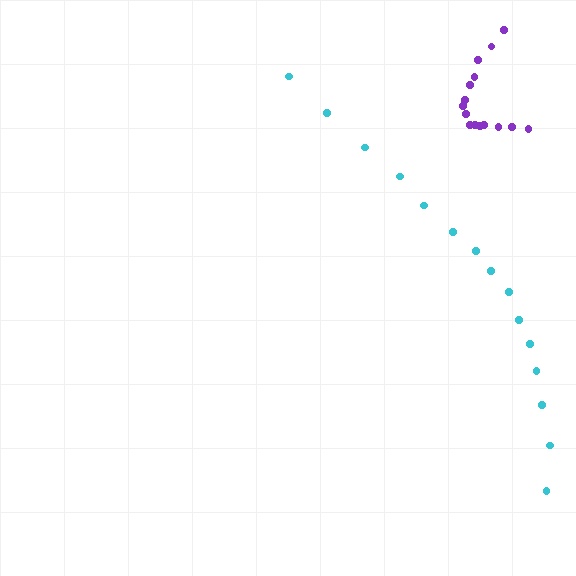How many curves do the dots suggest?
There are 2 distinct paths.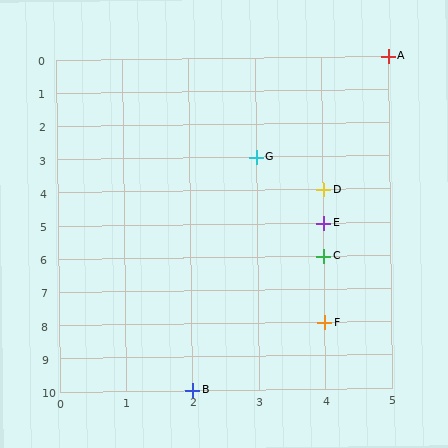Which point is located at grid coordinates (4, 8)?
Point F is at (4, 8).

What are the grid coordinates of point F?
Point F is at grid coordinates (4, 8).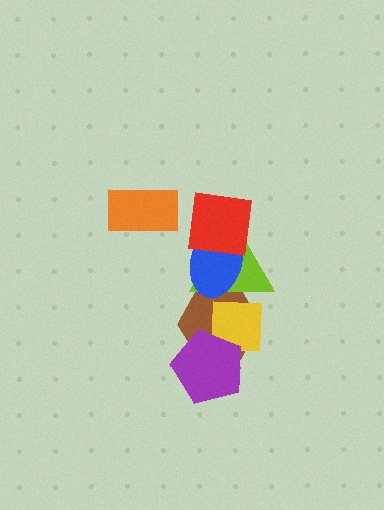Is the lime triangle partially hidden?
Yes, it is partially covered by another shape.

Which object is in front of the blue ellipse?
The red square is in front of the blue ellipse.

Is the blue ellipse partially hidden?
Yes, it is partially covered by another shape.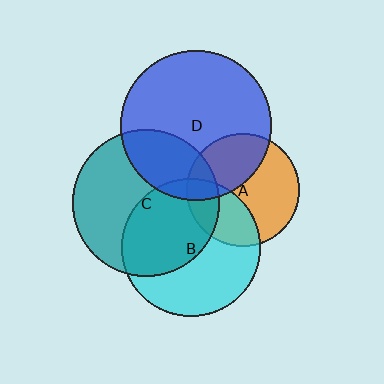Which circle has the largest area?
Circle D (blue).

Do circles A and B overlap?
Yes.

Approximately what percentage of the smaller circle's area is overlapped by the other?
Approximately 35%.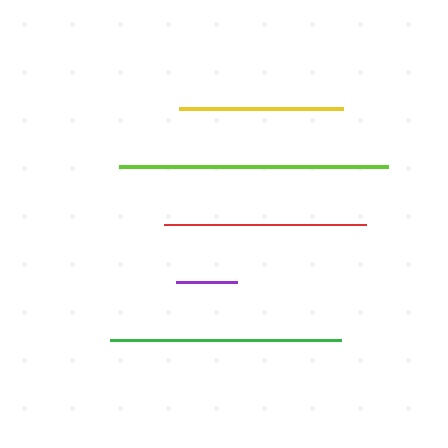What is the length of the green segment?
The green segment is approximately 232 pixels long.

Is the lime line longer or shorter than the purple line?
The lime line is longer than the purple line.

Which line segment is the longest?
The lime line is the longest at approximately 269 pixels.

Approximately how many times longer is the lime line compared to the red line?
The lime line is approximately 1.3 times the length of the red line.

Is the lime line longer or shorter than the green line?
The lime line is longer than the green line.